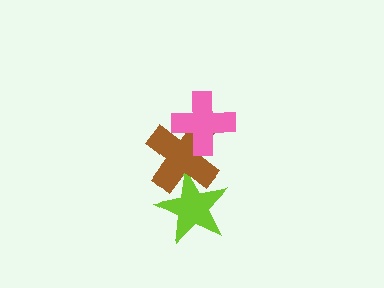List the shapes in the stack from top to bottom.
From top to bottom: the pink cross, the brown cross, the lime star.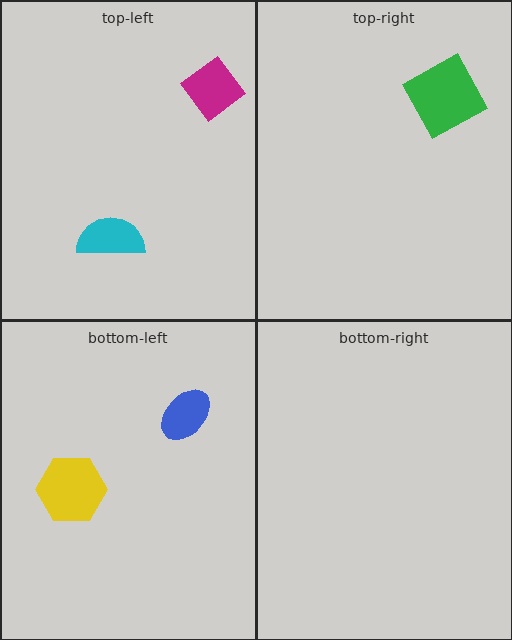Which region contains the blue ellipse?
The bottom-left region.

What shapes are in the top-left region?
The magenta diamond, the cyan semicircle.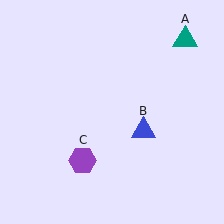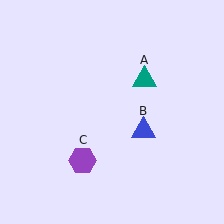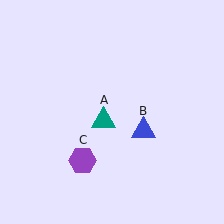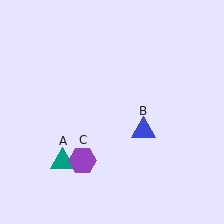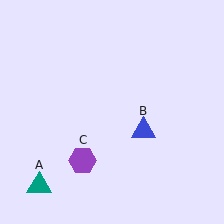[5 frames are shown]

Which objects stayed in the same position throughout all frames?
Blue triangle (object B) and purple hexagon (object C) remained stationary.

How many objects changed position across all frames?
1 object changed position: teal triangle (object A).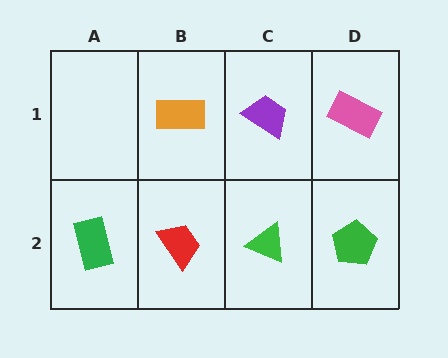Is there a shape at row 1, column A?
No, that cell is empty.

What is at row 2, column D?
A green pentagon.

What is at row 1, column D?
A pink rectangle.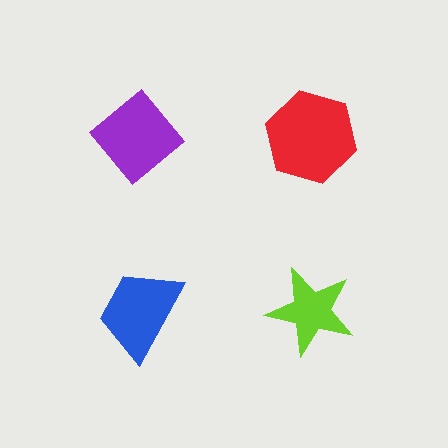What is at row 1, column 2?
A red hexagon.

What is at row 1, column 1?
A purple diamond.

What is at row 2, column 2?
A lime star.